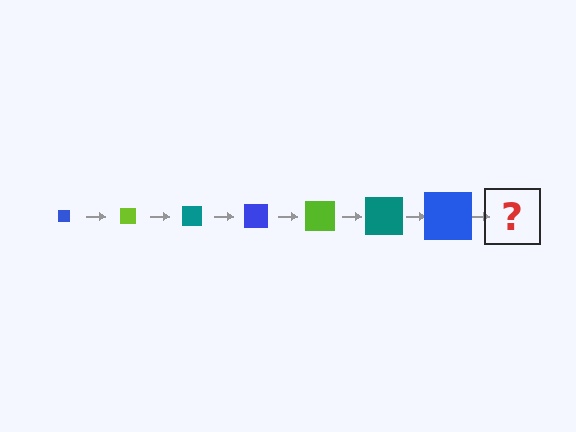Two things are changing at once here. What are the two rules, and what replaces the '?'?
The two rules are that the square grows larger each step and the color cycles through blue, lime, and teal. The '?' should be a lime square, larger than the previous one.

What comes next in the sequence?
The next element should be a lime square, larger than the previous one.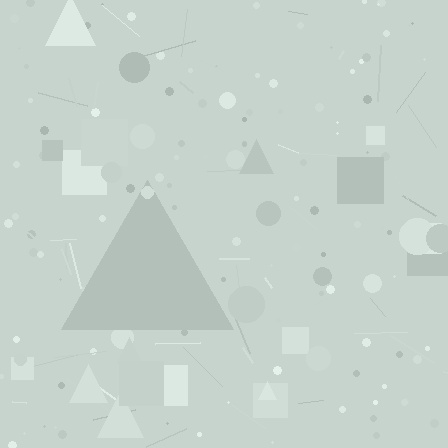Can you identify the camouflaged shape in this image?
The camouflaged shape is a triangle.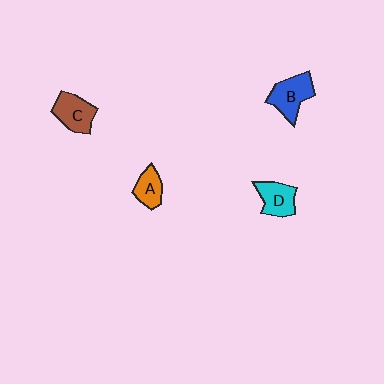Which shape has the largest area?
Shape B (blue).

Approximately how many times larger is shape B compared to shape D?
Approximately 1.2 times.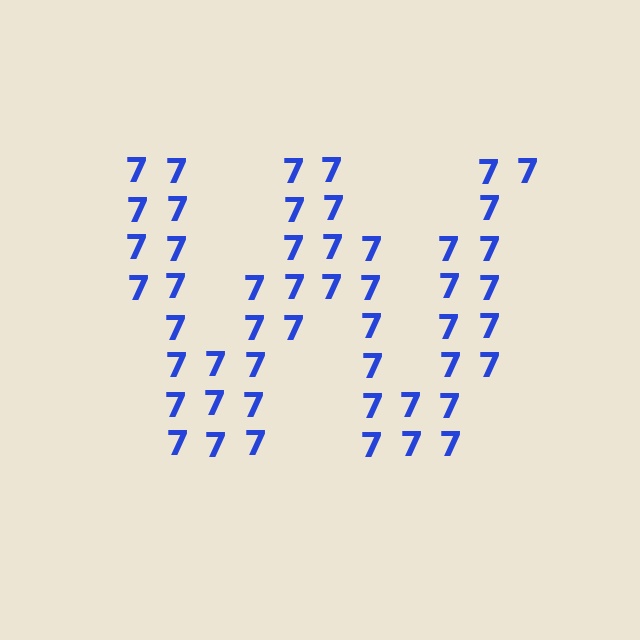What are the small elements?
The small elements are digit 7's.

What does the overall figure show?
The overall figure shows the letter W.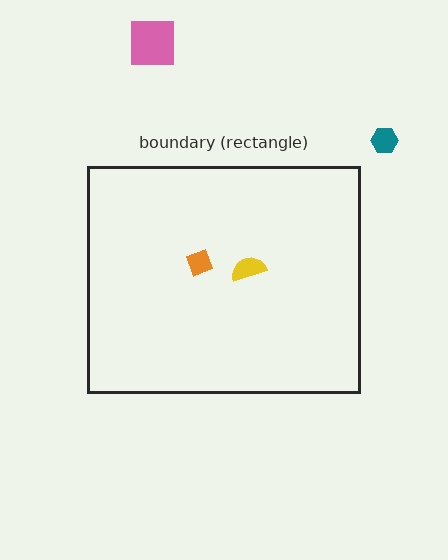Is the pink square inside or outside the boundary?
Outside.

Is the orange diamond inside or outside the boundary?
Inside.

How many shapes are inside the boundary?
2 inside, 2 outside.